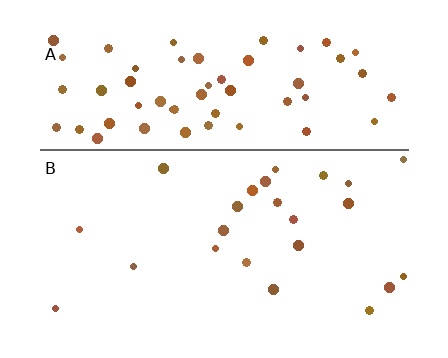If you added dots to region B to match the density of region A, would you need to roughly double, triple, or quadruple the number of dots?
Approximately triple.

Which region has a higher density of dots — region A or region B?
A (the top).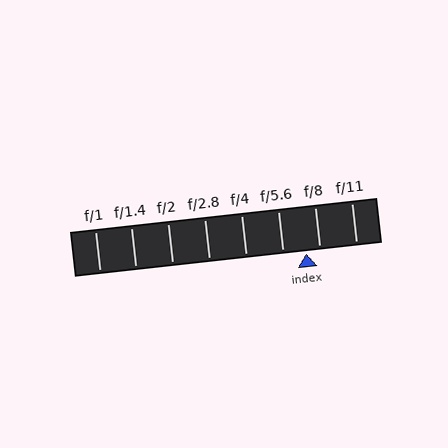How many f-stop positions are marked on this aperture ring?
There are 8 f-stop positions marked.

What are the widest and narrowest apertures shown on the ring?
The widest aperture shown is f/1 and the narrowest is f/11.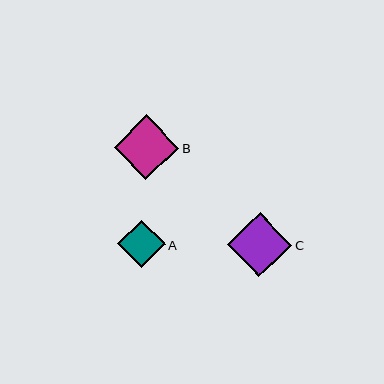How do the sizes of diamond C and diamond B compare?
Diamond C and diamond B are approximately the same size.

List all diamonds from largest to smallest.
From largest to smallest: C, B, A.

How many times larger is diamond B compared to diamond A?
Diamond B is approximately 1.4 times the size of diamond A.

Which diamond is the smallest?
Diamond A is the smallest with a size of approximately 47 pixels.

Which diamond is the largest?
Diamond C is the largest with a size of approximately 65 pixels.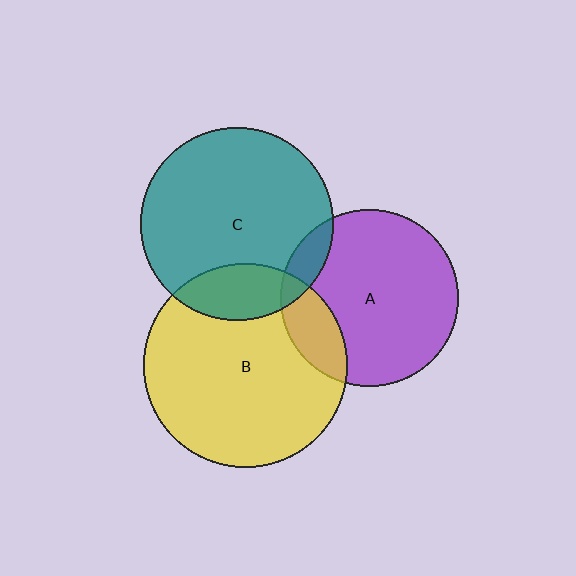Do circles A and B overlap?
Yes.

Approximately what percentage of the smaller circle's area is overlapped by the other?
Approximately 20%.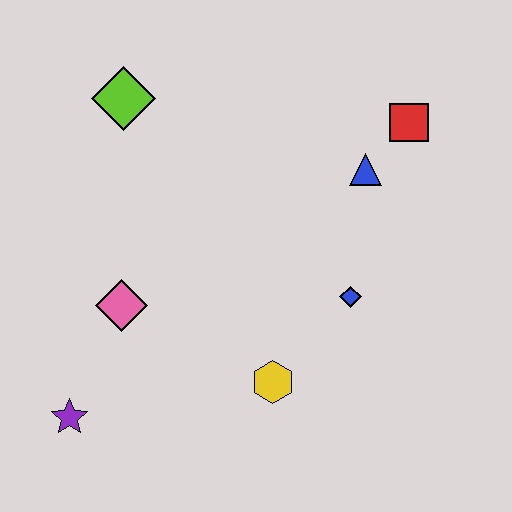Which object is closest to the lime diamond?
The pink diamond is closest to the lime diamond.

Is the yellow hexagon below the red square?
Yes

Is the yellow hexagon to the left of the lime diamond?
No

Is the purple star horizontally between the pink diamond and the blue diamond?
No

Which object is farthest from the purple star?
The red square is farthest from the purple star.